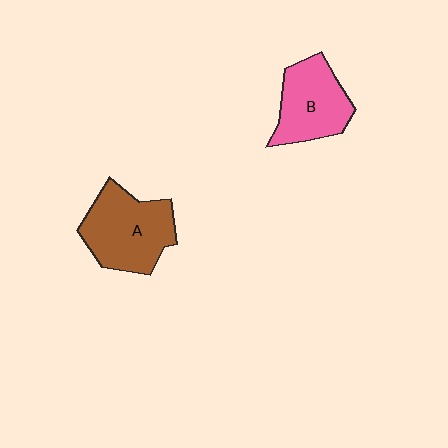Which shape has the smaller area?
Shape B (pink).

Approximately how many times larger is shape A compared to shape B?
Approximately 1.2 times.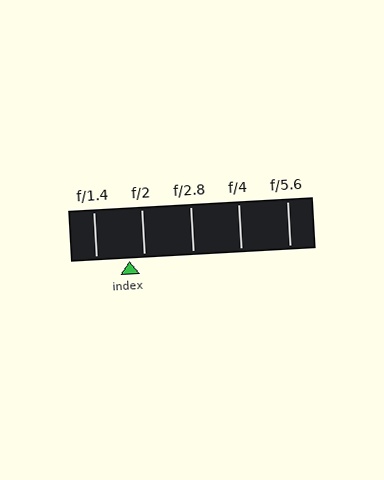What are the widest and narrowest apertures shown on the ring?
The widest aperture shown is f/1.4 and the narrowest is f/5.6.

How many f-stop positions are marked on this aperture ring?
There are 5 f-stop positions marked.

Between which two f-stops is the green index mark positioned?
The index mark is between f/1.4 and f/2.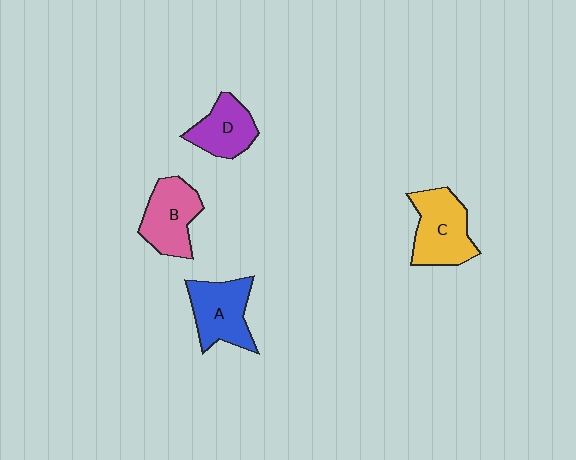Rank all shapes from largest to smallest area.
From largest to smallest: C (yellow), A (blue), B (pink), D (purple).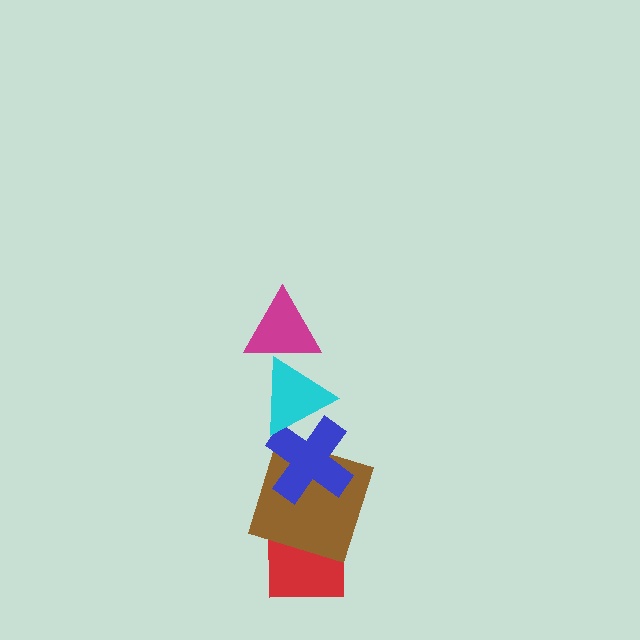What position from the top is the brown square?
The brown square is 4th from the top.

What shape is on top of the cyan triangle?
The magenta triangle is on top of the cyan triangle.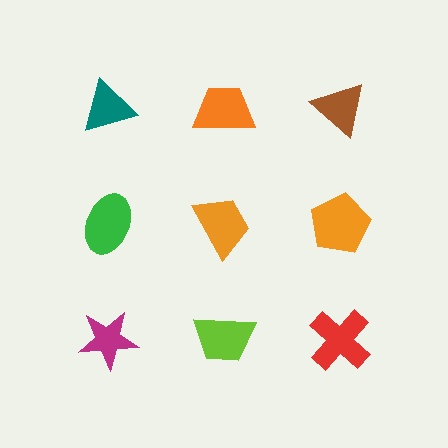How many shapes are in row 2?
3 shapes.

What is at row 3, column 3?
A red cross.